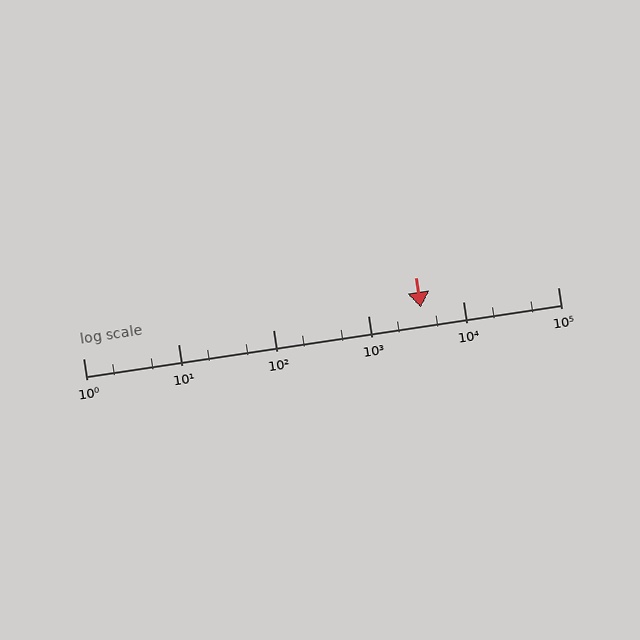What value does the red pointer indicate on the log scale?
The pointer indicates approximately 3600.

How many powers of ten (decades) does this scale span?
The scale spans 5 decades, from 1 to 100000.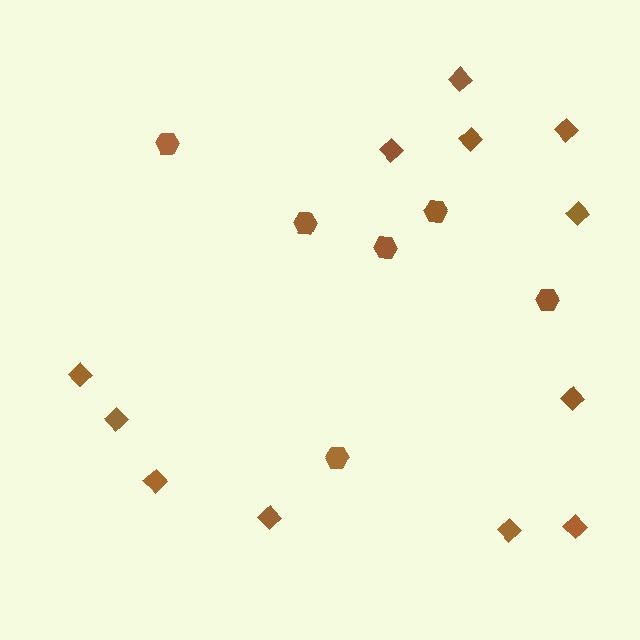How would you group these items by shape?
There are 2 groups: one group of diamonds (12) and one group of hexagons (6).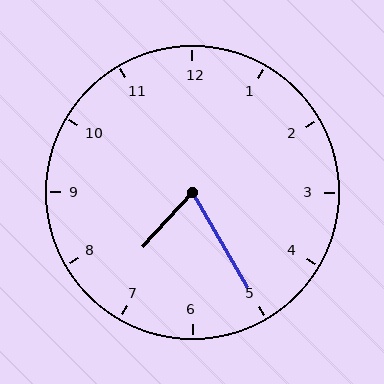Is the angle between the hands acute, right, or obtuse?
It is acute.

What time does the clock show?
7:25.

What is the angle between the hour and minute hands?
Approximately 72 degrees.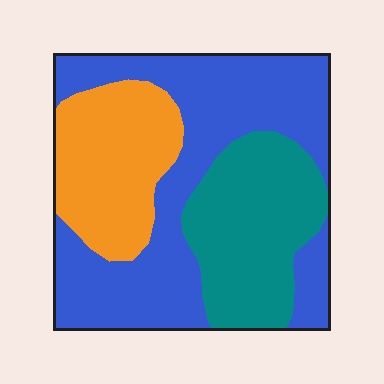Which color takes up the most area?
Blue, at roughly 50%.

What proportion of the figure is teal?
Teal covers 27% of the figure.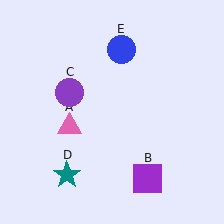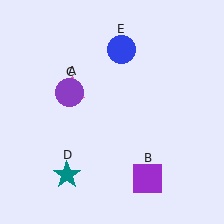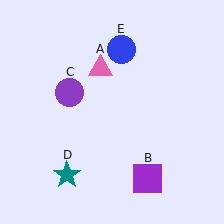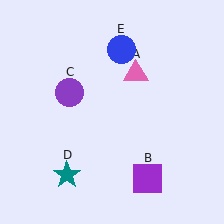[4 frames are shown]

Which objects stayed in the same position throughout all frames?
Purple square (object B) and purple circle (object C) and teal star (object D) and blue circle (object E) remained stationary.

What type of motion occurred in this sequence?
The pink triangle (object A) rotated clockwise around the center of the scene.